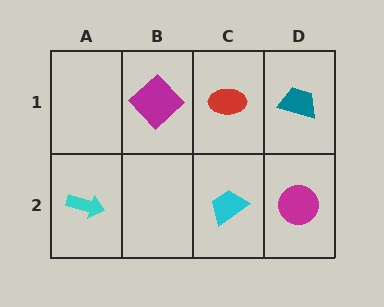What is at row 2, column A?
A cyan arrow.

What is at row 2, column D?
A magenta circle.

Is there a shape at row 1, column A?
No, that cell is empty.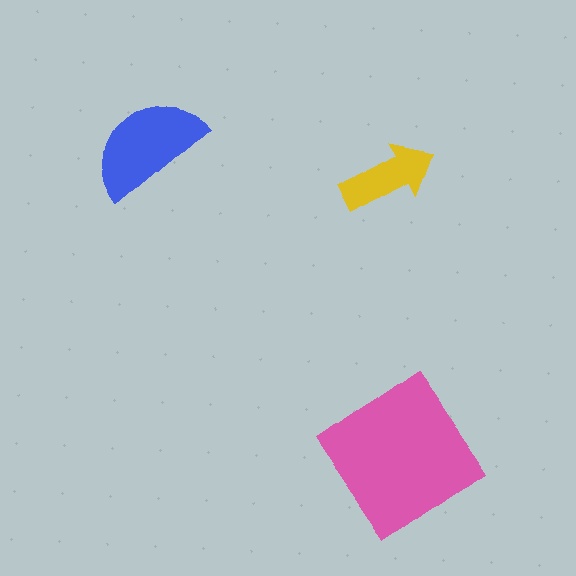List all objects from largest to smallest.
The pink diamond, the blue semicircle, the yellow arrow.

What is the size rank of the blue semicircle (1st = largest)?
2nd.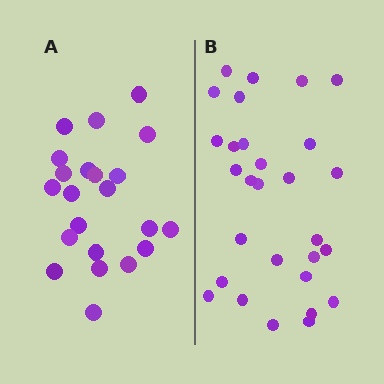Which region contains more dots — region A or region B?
Region B (the right region) has more dots.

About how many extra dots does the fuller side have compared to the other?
Region B has roughly 8 or so more dots than region A.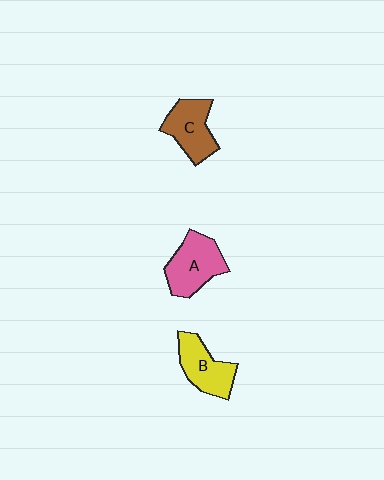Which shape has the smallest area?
Shape C (brown).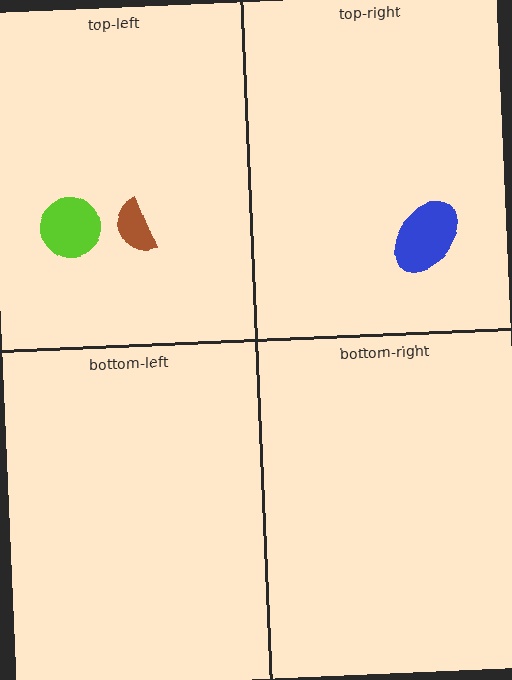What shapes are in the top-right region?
The blue ellipse.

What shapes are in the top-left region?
The lime circle, the brown semicircle.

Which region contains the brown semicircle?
The top-left region.